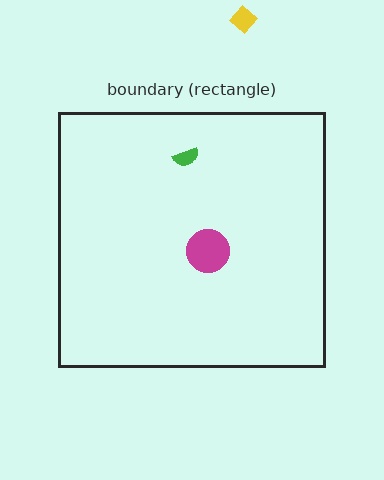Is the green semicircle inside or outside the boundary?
Inside.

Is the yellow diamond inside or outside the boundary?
Outside.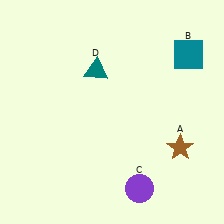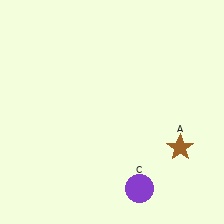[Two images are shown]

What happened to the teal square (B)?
The teal square (B) was removed in Image 2. It was in the top-right area of Image 1.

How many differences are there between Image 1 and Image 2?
There are 2 differences between the two images.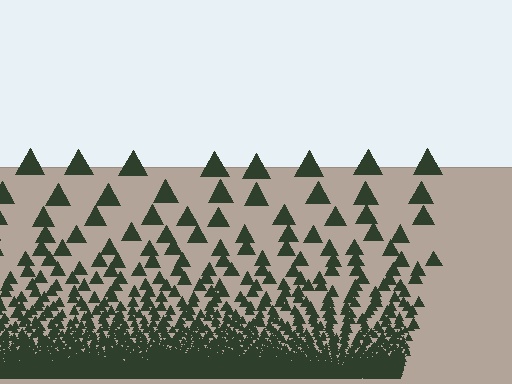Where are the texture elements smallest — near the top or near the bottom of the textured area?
Near the bottom.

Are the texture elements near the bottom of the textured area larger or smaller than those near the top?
Smaller. The gradient is inverted — elements near the bottom are smaller and denser.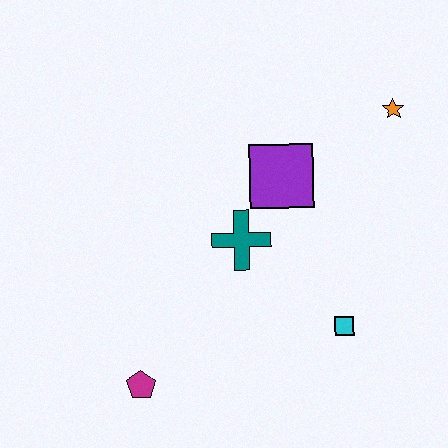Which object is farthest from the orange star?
The magenta pentagon is farthest from the orange star.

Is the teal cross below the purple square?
Yes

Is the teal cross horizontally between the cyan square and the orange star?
No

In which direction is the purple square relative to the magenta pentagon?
The purple square is above the magenta pentagon.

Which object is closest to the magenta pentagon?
The teal cross is closest to the magenta pentagon.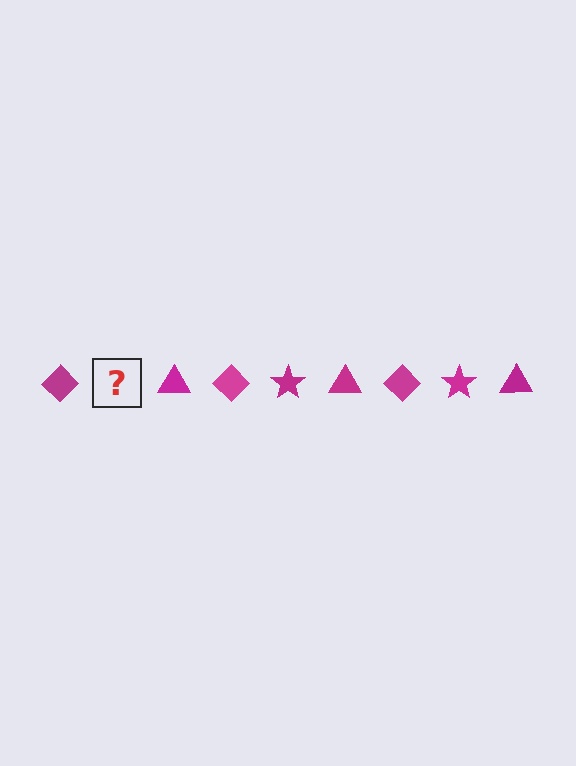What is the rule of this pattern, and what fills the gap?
The rule is that the pattern cycles through diamond, star, triangle shapes in magenta. The gap should be filled with a magenta star.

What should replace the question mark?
The question mark should be replaced with a magenta star.